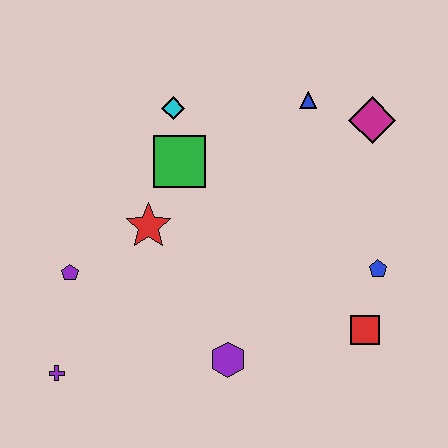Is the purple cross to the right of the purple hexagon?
No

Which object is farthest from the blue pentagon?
The purple cross is farthest from the blue pentagon.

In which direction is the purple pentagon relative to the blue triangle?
The purple pentagon is to the left of the blue triangle.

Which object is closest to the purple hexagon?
The red square is closest to the purple hexagon.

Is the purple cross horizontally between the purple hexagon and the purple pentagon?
No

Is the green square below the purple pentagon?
No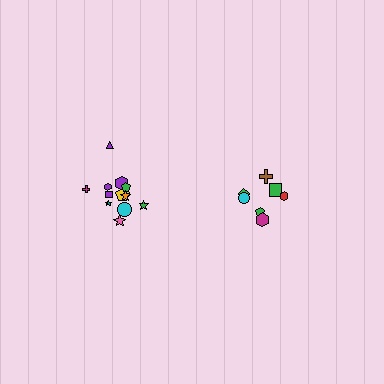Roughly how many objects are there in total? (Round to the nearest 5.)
Roughly 20 objects in total.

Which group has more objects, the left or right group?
The left group.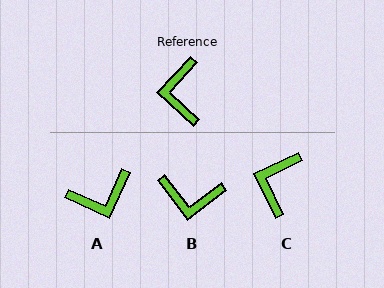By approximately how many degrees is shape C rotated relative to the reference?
Approximately 21 degrees clockwise.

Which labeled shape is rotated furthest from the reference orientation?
A, about 109 degrees away.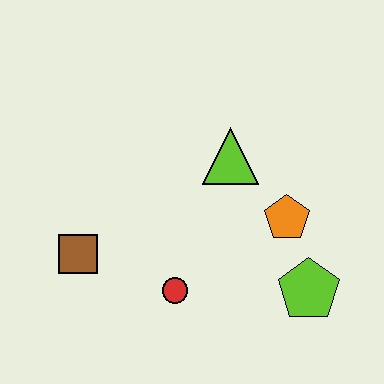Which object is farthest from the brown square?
The lime pentagon is farthest from the brown square.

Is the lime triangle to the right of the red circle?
Yes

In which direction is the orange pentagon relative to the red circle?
The orange pentagon is to the right of the red circle.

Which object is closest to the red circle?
The brown square is closest to the red circle.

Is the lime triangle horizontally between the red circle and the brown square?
No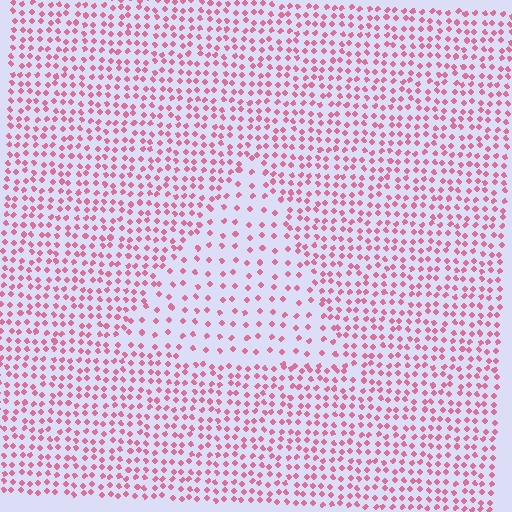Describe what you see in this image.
The image contains small pink elements arranged at two different densities. A triangle-shaped region is visible where the elements are less densely packed than the surrounding area.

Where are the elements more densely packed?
The elements are more densely packed outside the triangle boundary.